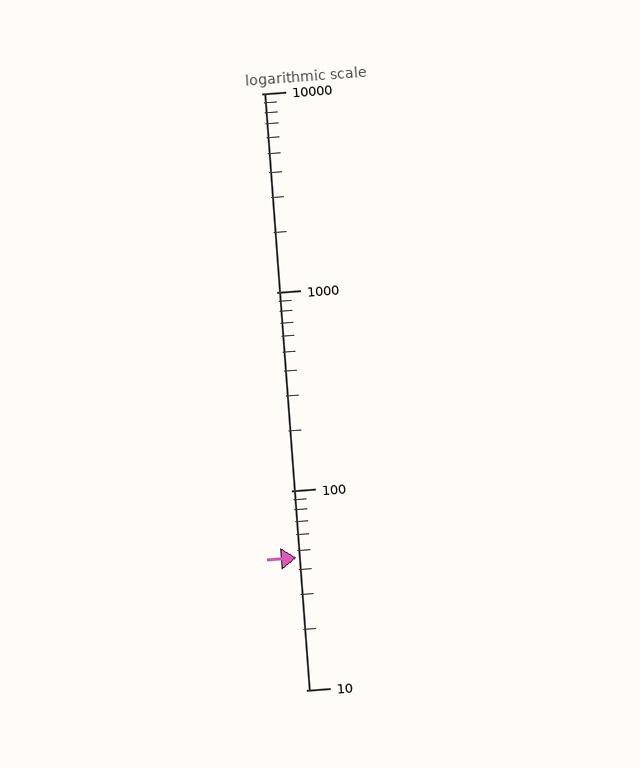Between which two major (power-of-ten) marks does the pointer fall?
The pointer is between 10 and 100.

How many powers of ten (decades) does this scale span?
The scale spans 3 decades, from 10 to 10000.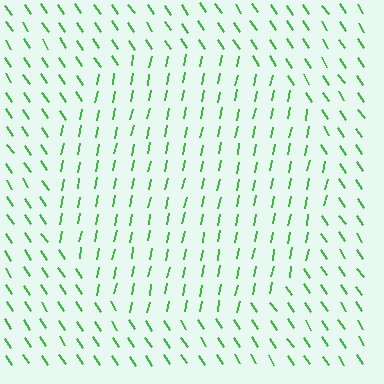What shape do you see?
I see a circle.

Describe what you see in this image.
The image is filled with small green line segments. A circle region in the image has lines oriented differently from the surrounding lines, creating a visible texture boundary.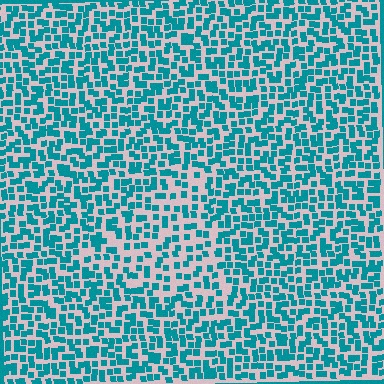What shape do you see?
I see a triangle.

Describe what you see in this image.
The image contains small teal elements arranged at two different densities. A triangle-shaped region is visible where the elements are less densely packed than the surrounding area.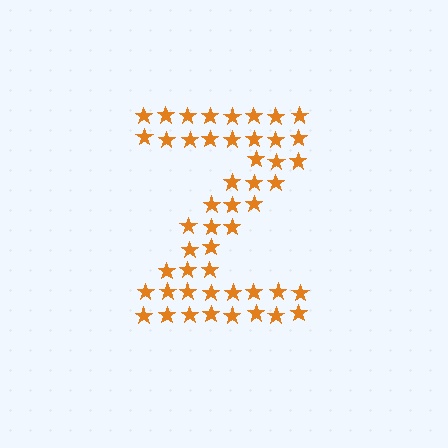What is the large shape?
The large shape is the letter Z.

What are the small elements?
The small elements are stars.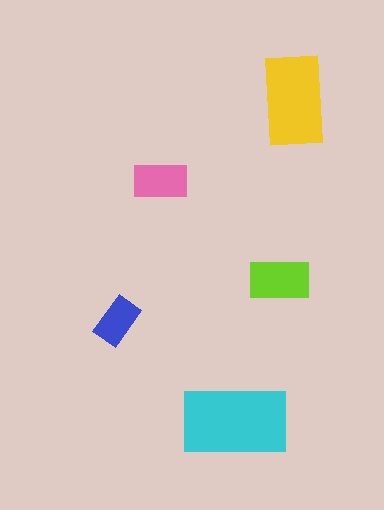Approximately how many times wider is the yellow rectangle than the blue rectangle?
About 2 times wider.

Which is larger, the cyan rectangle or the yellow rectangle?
The cyan one.